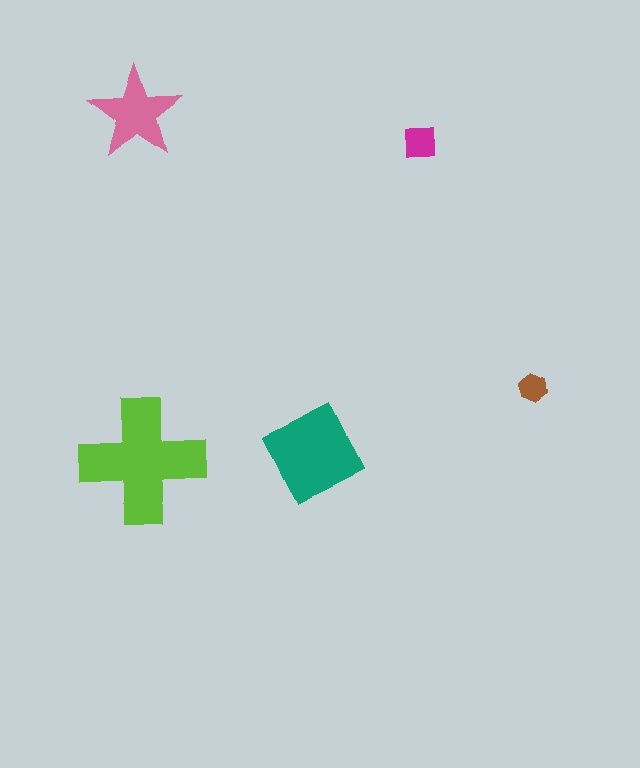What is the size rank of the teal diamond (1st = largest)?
2nd.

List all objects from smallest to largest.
The brown hexagon, the magenta square, the pink star, the teal diamond, the lime cross.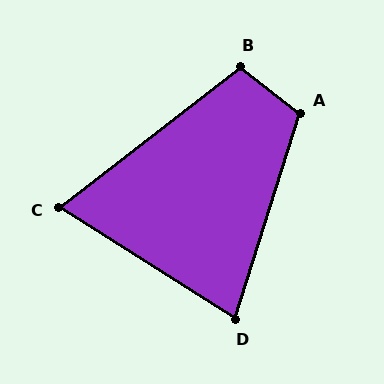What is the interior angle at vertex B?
Approximately 104 degrees (obtuse).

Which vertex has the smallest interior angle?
C, at approximately 70 degrees.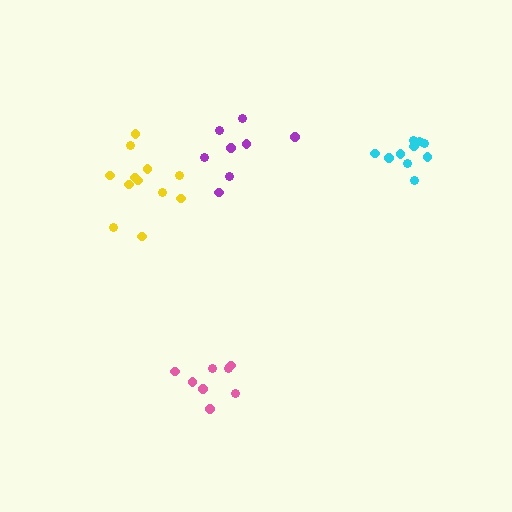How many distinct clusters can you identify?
There are 4 distinct clusters.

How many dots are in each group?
Group 1: 8 dots, Group 2: 10 dots, Group 3: 12 dots, Group 4: 8 dots (38 total).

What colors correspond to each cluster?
The clusters are colored: purple, cyan, yellow, pink.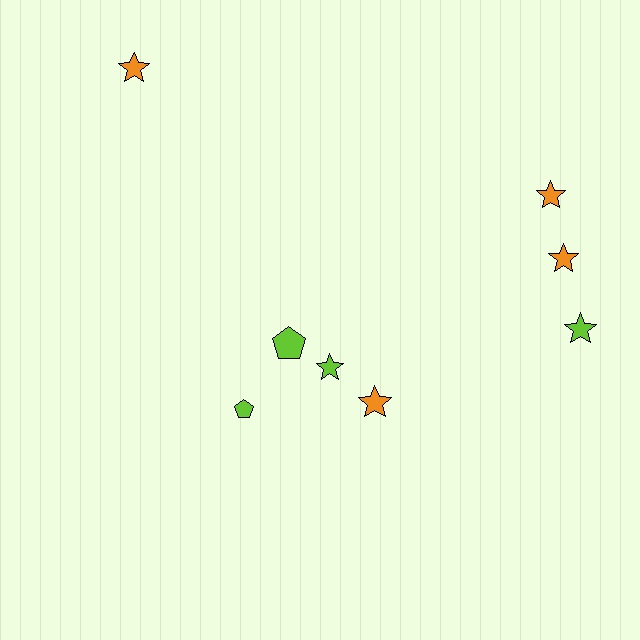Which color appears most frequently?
Orange, with 4 objects.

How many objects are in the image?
There are 8 objects.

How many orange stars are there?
There are 4 orange stars.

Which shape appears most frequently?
Star, with 6 objects.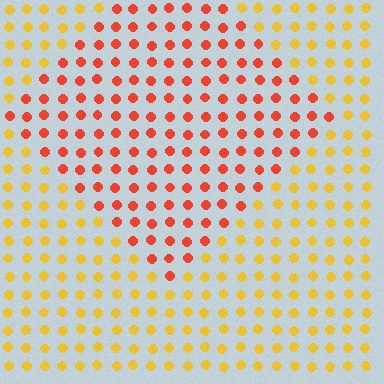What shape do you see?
I see a diamond.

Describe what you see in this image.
The image is filled with small yellow elements in a uniform arrangement. A diamond-shaped region is visible where the elements are tinted to a slightly different hue, forming a subtle color boundary.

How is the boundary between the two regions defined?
The boundary is defined purely by a slight shift in hue (about 41 degrees). Spacing, size, and orientation are identical on both sides.